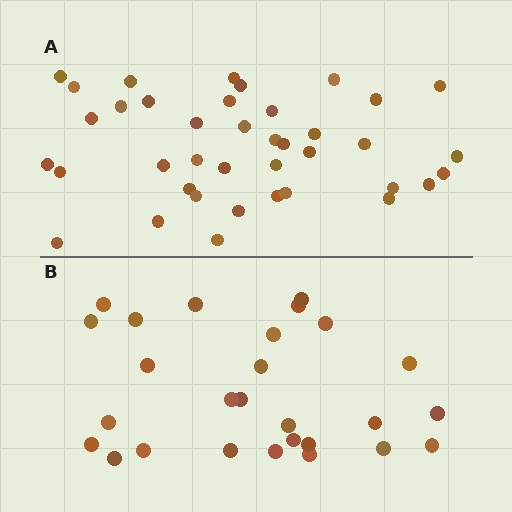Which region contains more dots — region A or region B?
Region A (the top region) has more dots.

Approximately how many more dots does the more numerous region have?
Region A has roughly 12 or so more dots than region B.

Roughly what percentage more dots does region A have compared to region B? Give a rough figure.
About 45% more.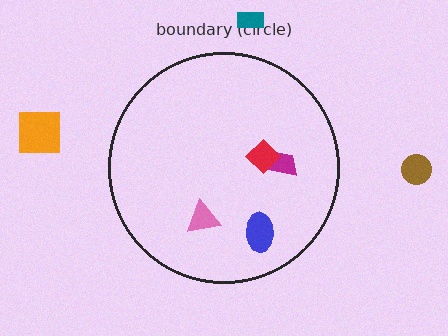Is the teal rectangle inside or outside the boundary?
Outside.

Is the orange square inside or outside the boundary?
Outside.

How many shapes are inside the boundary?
4 inside, 3 outside.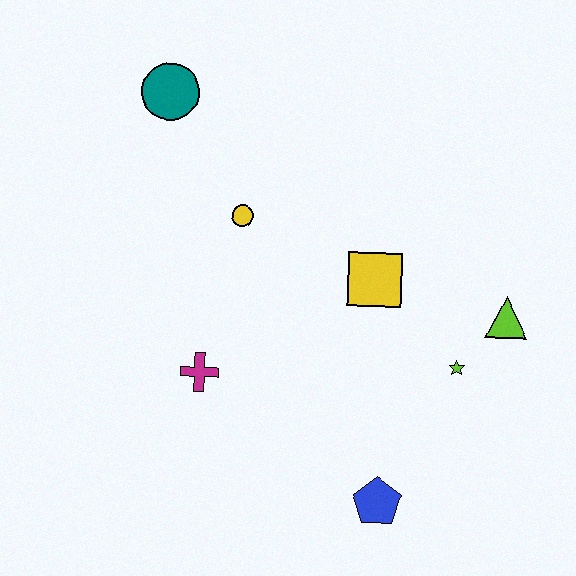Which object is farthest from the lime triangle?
The teal circle is farthest from the lime triangle.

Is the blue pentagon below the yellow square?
Yes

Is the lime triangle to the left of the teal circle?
No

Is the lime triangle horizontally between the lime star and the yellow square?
No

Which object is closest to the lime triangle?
The lime star is closest to the lime triangle.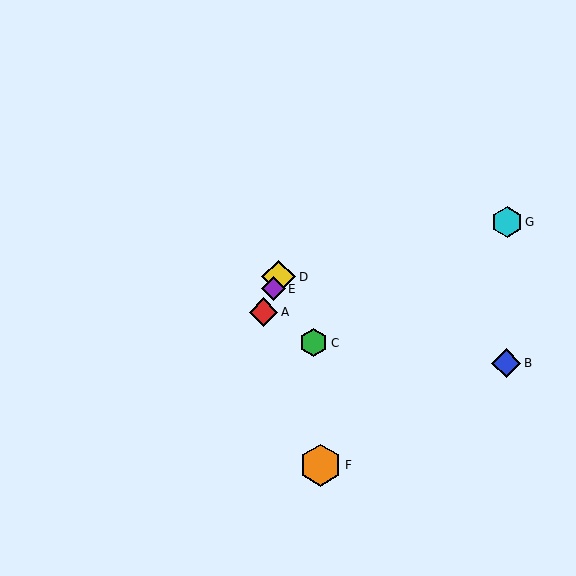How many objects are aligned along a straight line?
3 objects (A, D, E) are aligned along a straight line.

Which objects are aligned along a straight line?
Objects A, D, E are aligned along a straight line.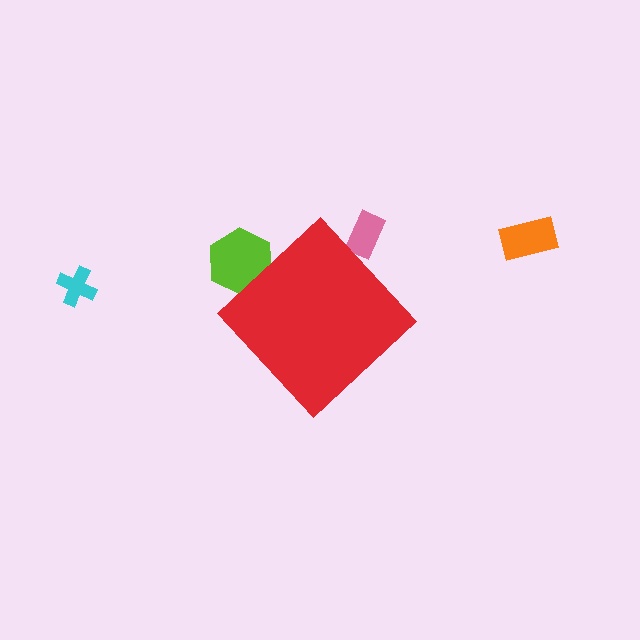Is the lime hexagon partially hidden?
Yes, the lime hexagon is partially hidden behind the red diamond.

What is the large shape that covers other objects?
A red diamond.